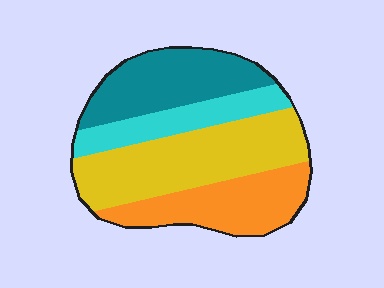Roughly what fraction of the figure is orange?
Orange covers 24% of the figure.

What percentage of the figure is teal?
Teal covers about 25% of the figure.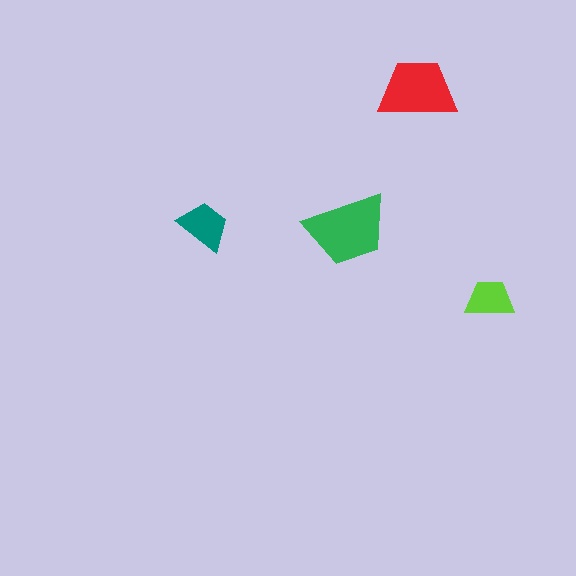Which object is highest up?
The red trapezoid is topmost.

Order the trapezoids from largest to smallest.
the green one, the red one, the teal one, the lime one.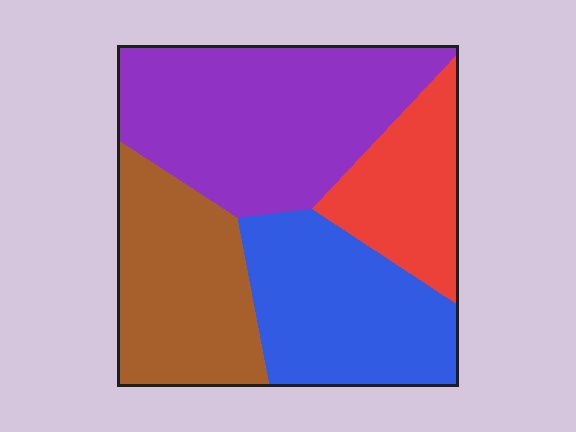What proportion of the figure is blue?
Blue takes up between a quarter and a half of the figure.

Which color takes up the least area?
Red, at roughly 15%.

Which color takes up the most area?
Purple, at roughly 35%.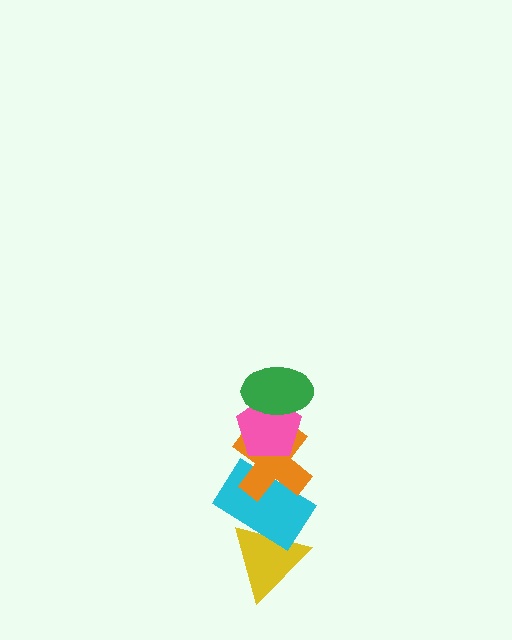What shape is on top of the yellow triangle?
The cyan rectangle is on top of the yellow triangle.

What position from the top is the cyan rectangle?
The cyan rectangle is 4th from the top.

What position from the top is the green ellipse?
The green ellipse is 1st from the top.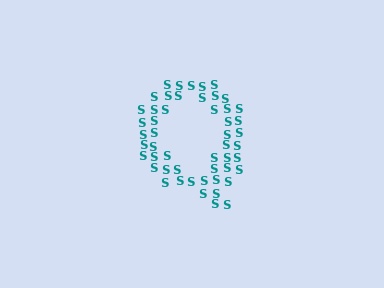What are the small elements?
The small elements are letter S's.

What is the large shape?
The large shape is the letter Q.